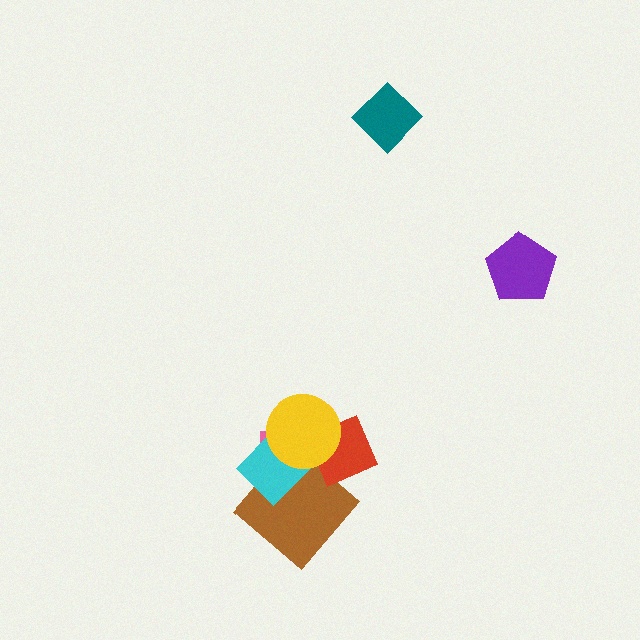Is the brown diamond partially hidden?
Yes, it is partially covered by another shape.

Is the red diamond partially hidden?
Yes, it is partially covered by another shape.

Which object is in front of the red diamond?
The yellow circle is in front of the red diamond.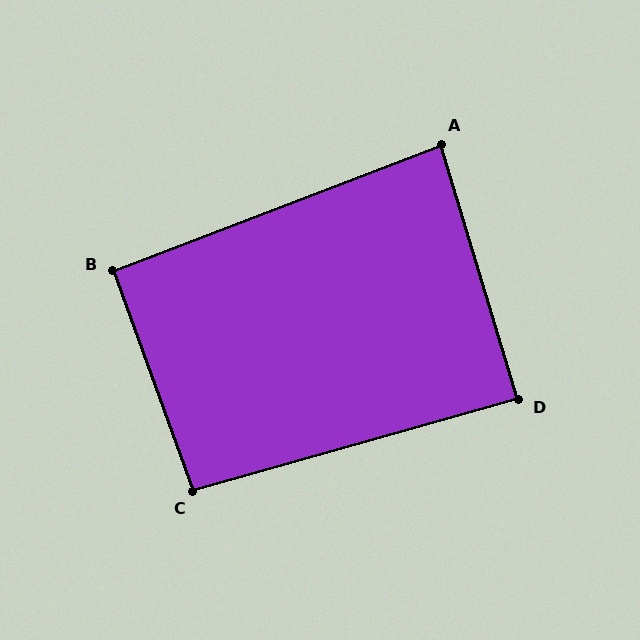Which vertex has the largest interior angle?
C, at approximately 94 degrees.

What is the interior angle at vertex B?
Approximately 91 degrees (approximately right).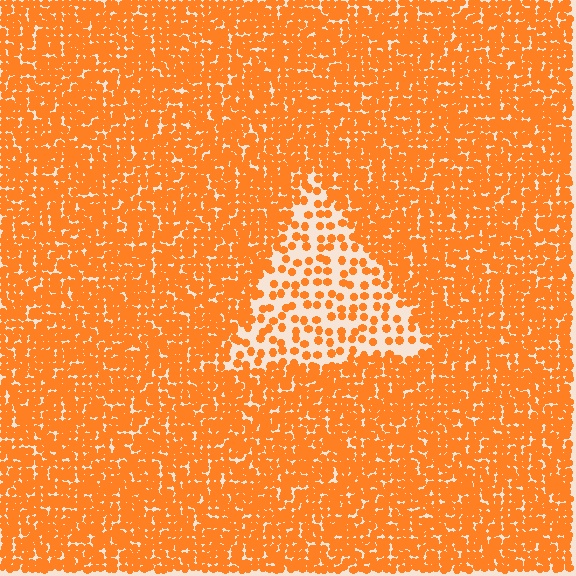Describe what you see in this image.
The image contains small orange elements arranged at two different densities. A triangle-shaped region is visible where the elements are less densely packed than the surrounding area.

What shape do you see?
I see a triangle.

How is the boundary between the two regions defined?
The boundary is defined by a change in element density (approximately 2.7x ratio). All elements are the same color, size, and shape.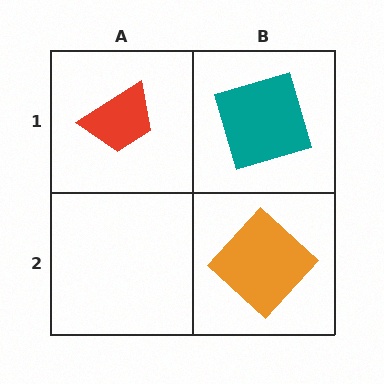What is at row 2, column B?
An orange diamond.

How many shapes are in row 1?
2 shapes.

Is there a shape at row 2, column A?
No, that cell is empty.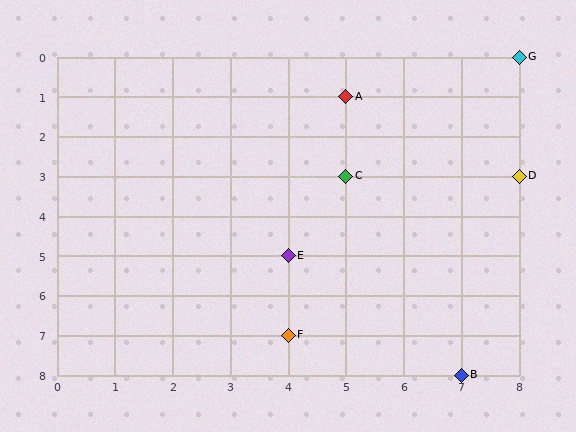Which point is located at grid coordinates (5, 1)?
Point A is at (5, 1).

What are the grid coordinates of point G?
Point G is at grid coordinates (8, 0).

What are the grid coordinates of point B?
Point B is at grid coordinates (7, 8).